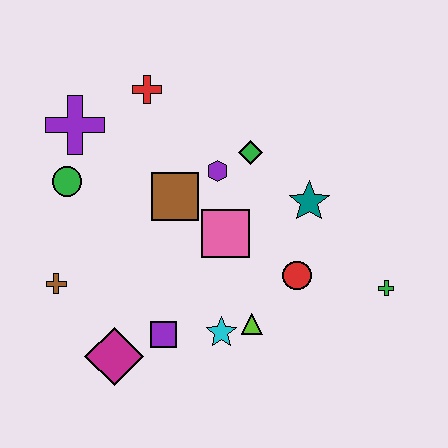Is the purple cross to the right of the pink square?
No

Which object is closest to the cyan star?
The lime triangle is closest to the cyan star.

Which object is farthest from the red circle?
The purple cross is farthest from the red circle.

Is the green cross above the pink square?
No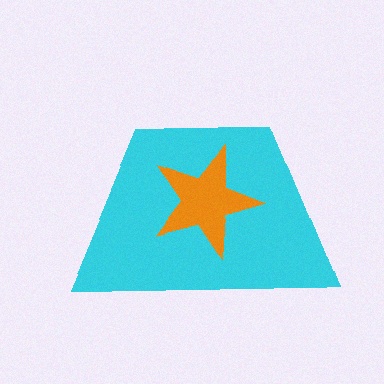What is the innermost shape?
The orange star.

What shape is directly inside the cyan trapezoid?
The orange star.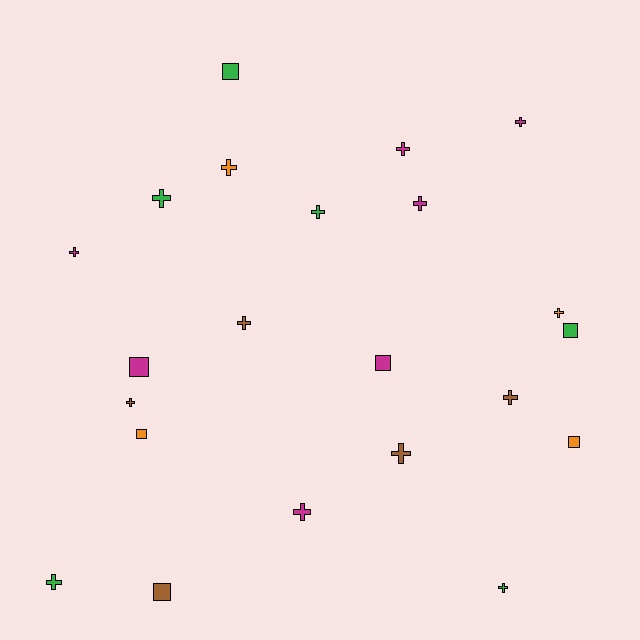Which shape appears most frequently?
Cross, with 15 objects.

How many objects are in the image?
There are 22 objects.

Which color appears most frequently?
Magenta, with 7 objects.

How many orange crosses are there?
There are 2 orange crosses.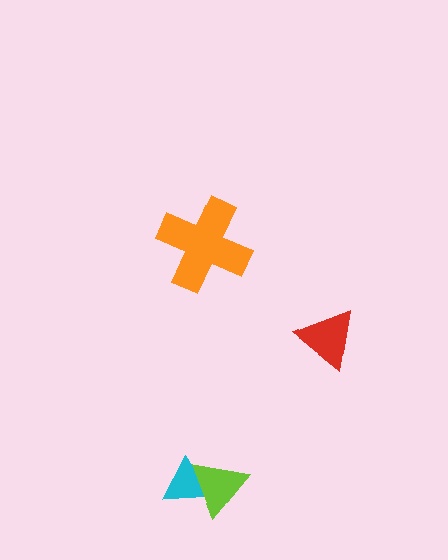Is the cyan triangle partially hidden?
Yes, it is partially covered by another shape.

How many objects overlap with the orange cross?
0 objects overlap with the orange cross.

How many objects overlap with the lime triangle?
1 object overlaps with the lime triangle.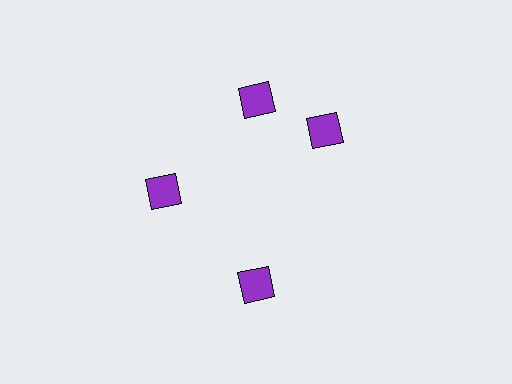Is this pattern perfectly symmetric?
No. The 4 purple diamonds are arranged in a ring, but one element near the 3 o'clock position is rotated out of alignment along the ring, breaking the 4-fold rotational symmetry.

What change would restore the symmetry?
The symmetry would be restored by rotating it back into even spacing with its neighbors so that all 4 diamonds sit at equal angles and equal distance from the center.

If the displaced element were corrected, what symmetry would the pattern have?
It would have 4-fold rotational symmetry — the pattern would map onto itself every 90 degrees.